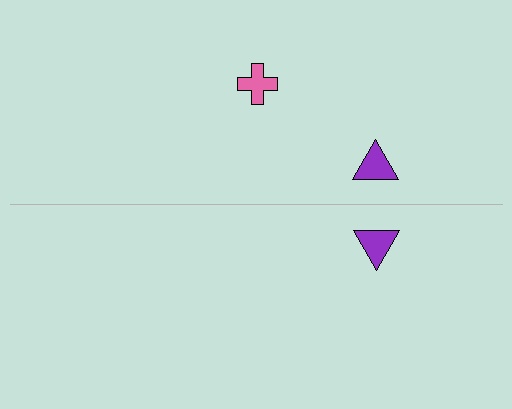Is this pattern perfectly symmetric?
No, the pattern is not perfectly symmetric. A pink cross is missing from the bottom side.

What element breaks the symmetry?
A pink cross is missing from the bottom side.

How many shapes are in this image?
There are 3 shapes in this image.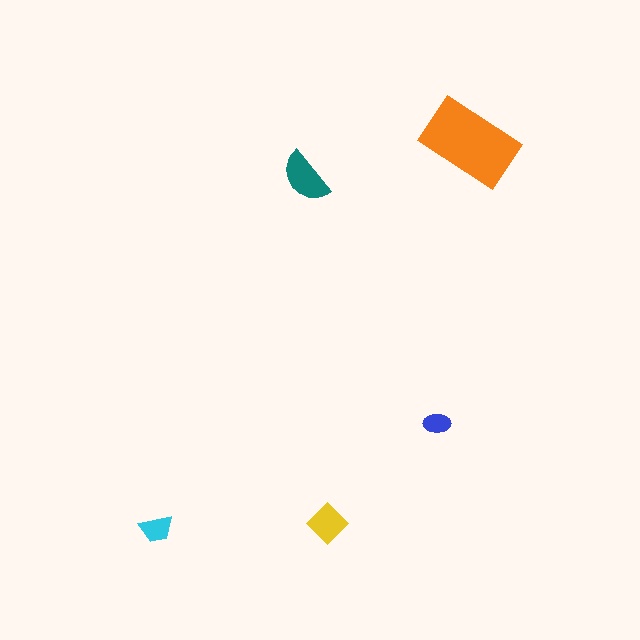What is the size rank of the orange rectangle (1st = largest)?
1st.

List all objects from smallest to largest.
The blue ellipse, the cyan trapezoid, the yellow diamond, the teal semicircle, the orange rectangle.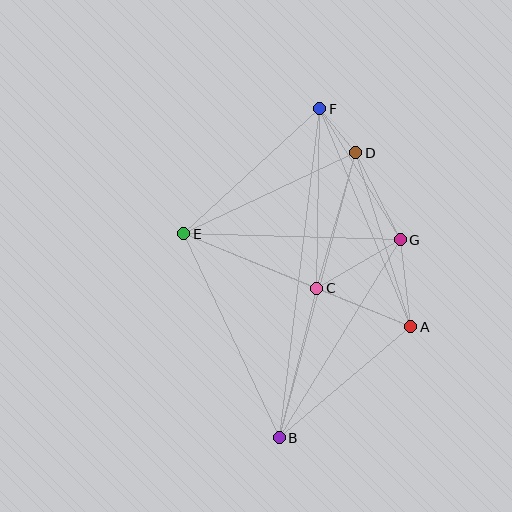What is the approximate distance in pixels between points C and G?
The distance between C and G is approximately 97 pixels.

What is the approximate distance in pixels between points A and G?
The distance between A and G is approximately 87 pixels.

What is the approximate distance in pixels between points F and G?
The distance between F and G is approximately 154 pixels.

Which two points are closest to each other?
Points D and F are closest to each other.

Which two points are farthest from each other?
Points B and F are farthest from each other.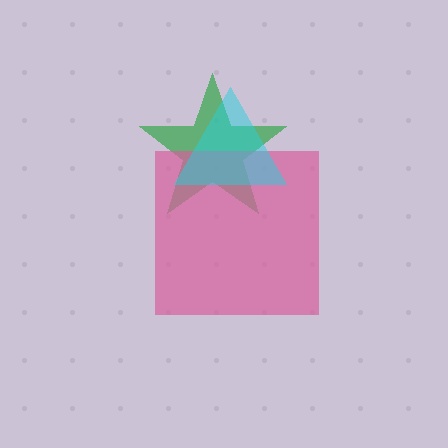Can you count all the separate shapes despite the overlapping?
Yes, there are 3 separate shapes.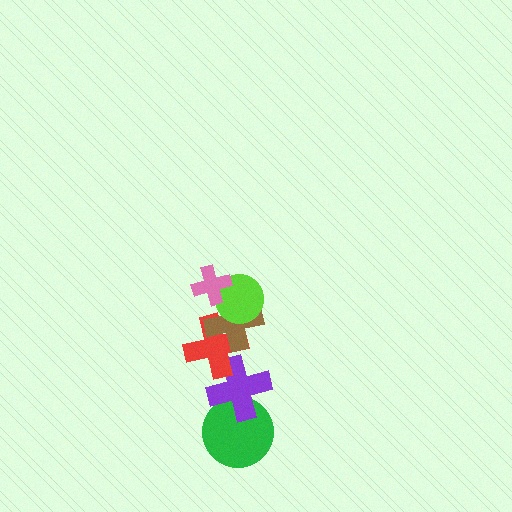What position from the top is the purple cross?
The purple cross is 5th from the top.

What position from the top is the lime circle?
The lime circle is 2nd from the top.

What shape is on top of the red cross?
The brown cross is on top of the red cross.